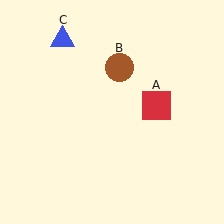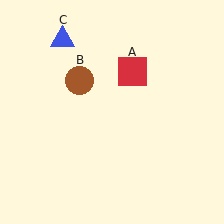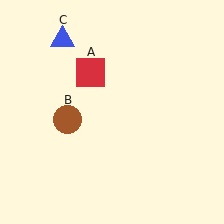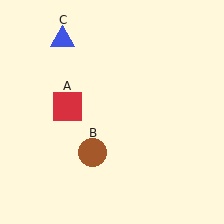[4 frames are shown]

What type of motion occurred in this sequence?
The red square (object A), brown circle (object B) rotated counterclockwise around the center of the scene.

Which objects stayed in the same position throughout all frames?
Blue triangle (object C) remained stationary.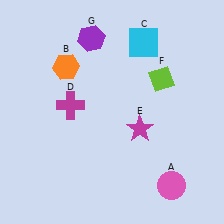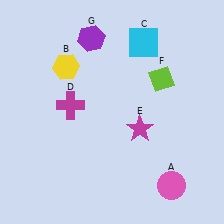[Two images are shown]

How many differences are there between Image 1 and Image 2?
There is 1 difference between the two images.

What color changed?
The hexagon (B) changed from orange in Image 1 to yellow in Image 2.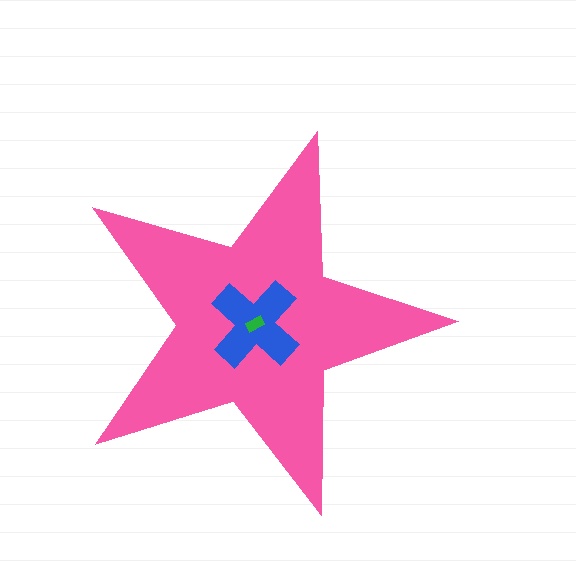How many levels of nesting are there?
3.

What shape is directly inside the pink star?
The blue cross.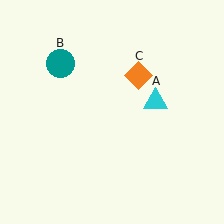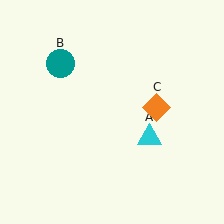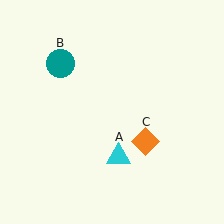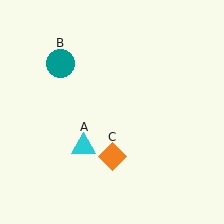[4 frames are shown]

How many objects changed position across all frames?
2 objects changed position: cyan triangle (object A), orange diamond (object C).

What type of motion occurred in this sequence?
The cyan triangle (object A), orange diamond (object C) rotated clockwise around the center of the scene.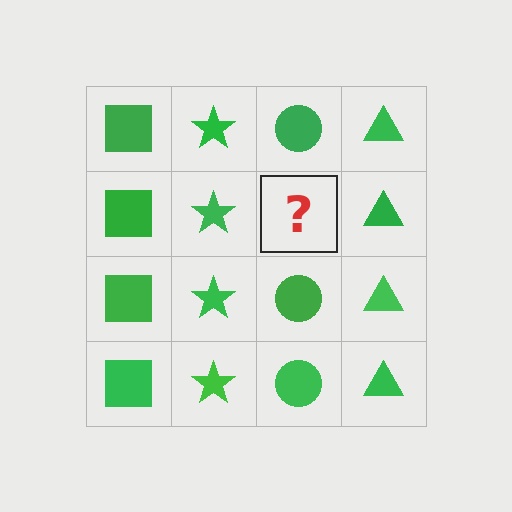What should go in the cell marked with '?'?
The missing cell should contain a green circle.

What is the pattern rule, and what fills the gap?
The rule is that each column has a consistent shape. The gap should be filled with a green circle.